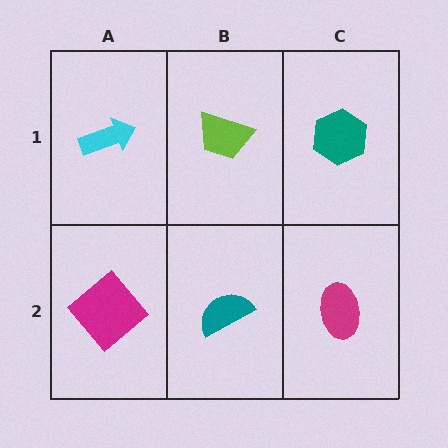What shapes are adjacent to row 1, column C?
A magenta ellipse (row 2, column C), a lime trapezoid (row 1, column B).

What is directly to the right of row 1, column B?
A teal hexagon.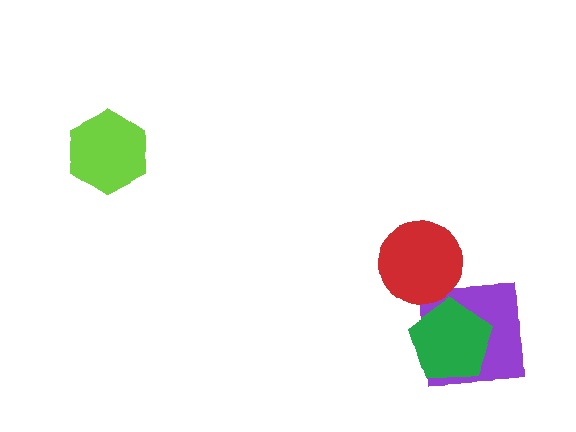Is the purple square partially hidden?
Yes, it is partially covered by another shape.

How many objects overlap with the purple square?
1 object overlaps with the purple square.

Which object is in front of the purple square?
The green pentagon is in front of the purple square.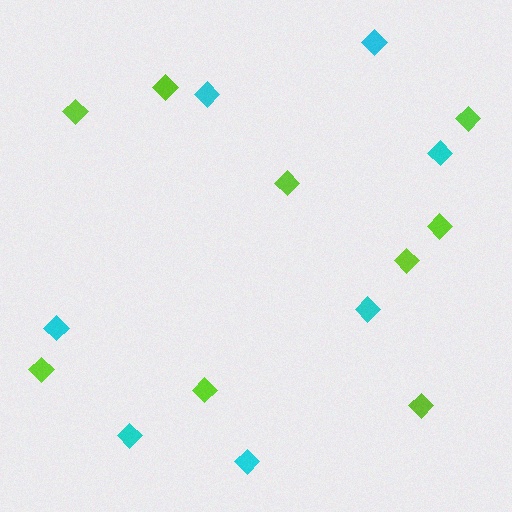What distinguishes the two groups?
There are 2 groups: one group of lime diamonds (9) and one group of cyan diamonds (7).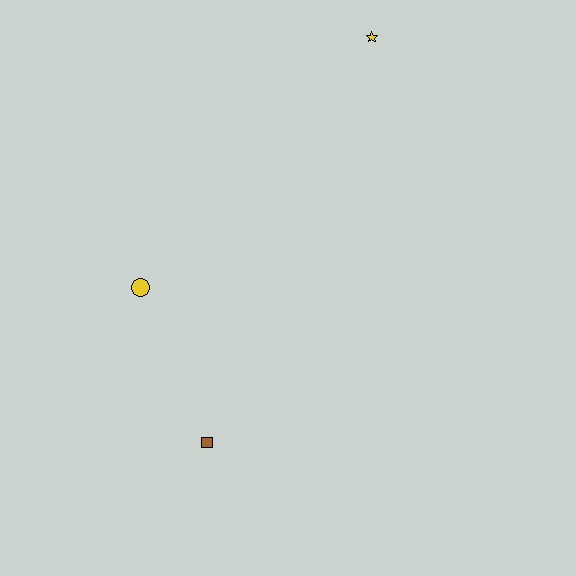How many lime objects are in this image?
There are no lime objects.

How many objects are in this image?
There are 3 objects.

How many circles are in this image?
There is 1 circle.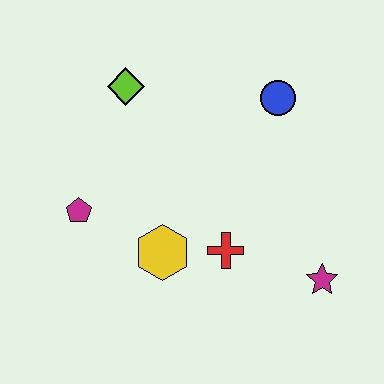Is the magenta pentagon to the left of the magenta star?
Yes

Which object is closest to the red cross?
The yellow hexagon is closest to the red cross.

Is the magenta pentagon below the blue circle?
Yes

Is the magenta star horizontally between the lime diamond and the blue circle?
No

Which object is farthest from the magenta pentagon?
The magenta star is farthest from the magenta pentagon.